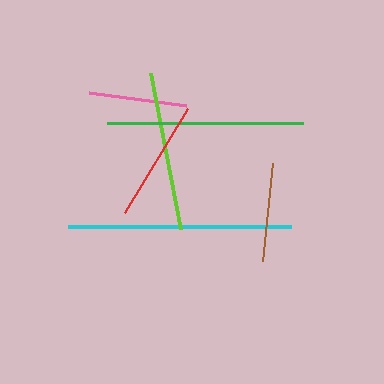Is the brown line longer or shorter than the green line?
The green line is longer than the brown line.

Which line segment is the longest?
The cyan line is the longest at approximately 223 pixels.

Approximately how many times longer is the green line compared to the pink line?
The green line is approximately 2.0 times the length of the pink line.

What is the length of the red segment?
The red segment is approximately 122 pixels long.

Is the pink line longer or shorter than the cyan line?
The cyan line is longer than the pink line.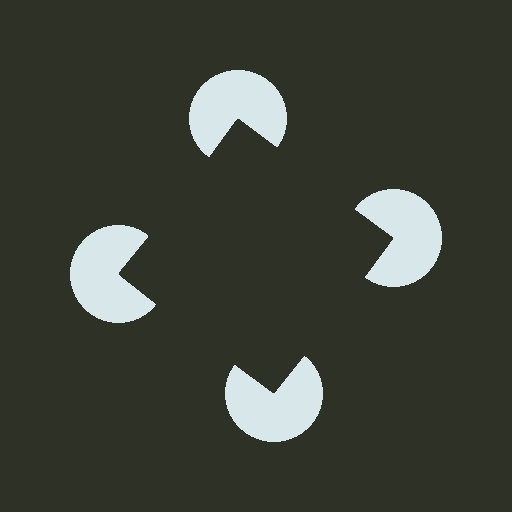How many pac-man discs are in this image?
There are 4 — one at each vertex of the illusory square.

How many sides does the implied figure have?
4 sides.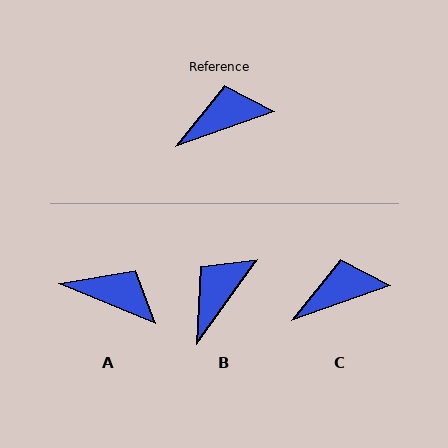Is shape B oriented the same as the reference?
No, it is off by about 35 degrees.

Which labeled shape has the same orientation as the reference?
C.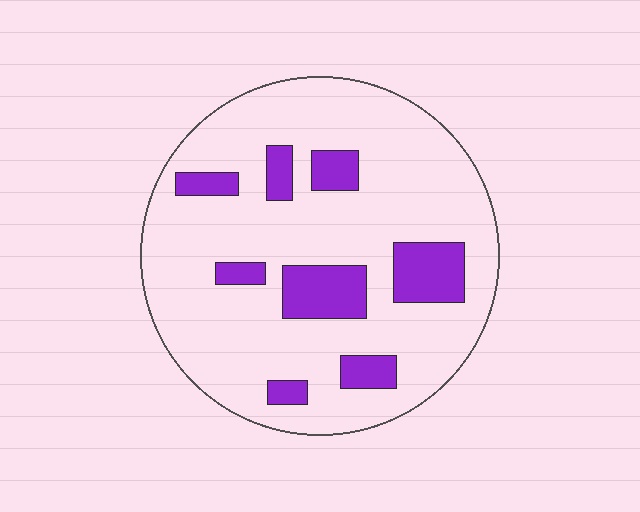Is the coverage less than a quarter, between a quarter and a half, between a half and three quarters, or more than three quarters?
Less than a quarter.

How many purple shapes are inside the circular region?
8.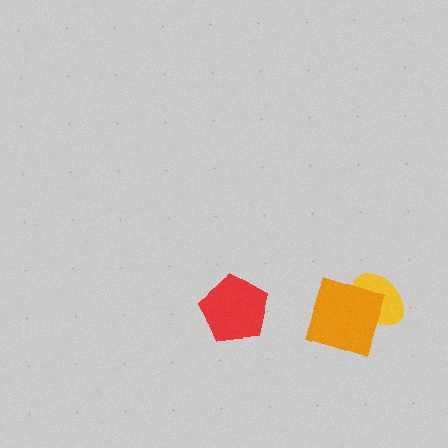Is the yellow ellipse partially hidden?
Yes, it is partially covered by another shape.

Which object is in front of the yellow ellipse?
The orange square is in front of the yellow ellipse.